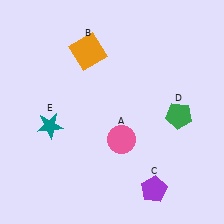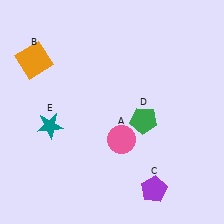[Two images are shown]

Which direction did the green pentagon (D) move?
The green pentagon (D) moved left.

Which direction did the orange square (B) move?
The orange square (B) moved left.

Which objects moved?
The objects that moved are: the orange square (B), the green pentagon (D).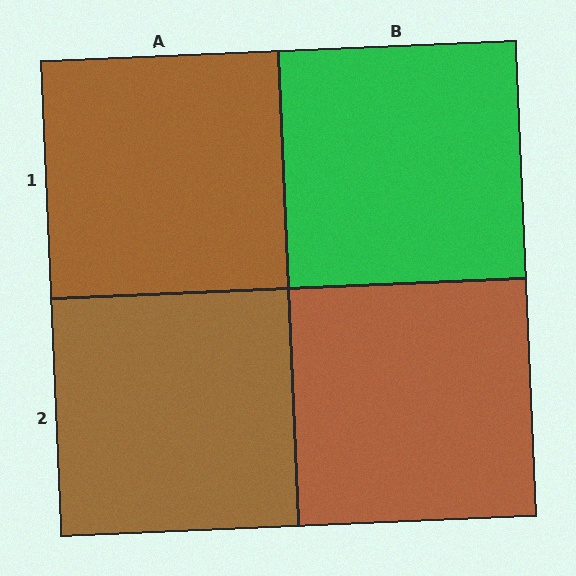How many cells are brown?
3 cells are brown.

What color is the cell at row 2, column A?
Brown.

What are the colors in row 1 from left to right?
Brown, green.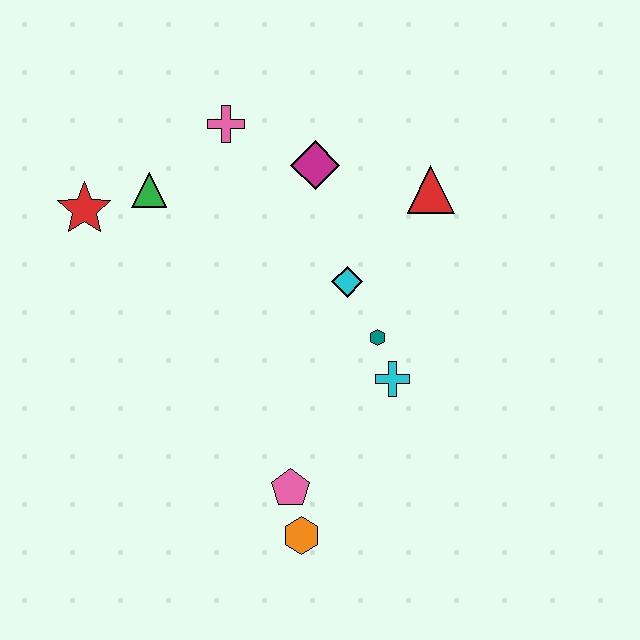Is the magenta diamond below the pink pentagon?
No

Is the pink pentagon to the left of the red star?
No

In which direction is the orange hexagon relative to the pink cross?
The orange hexagon is below the pink cross.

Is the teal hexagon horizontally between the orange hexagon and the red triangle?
Yes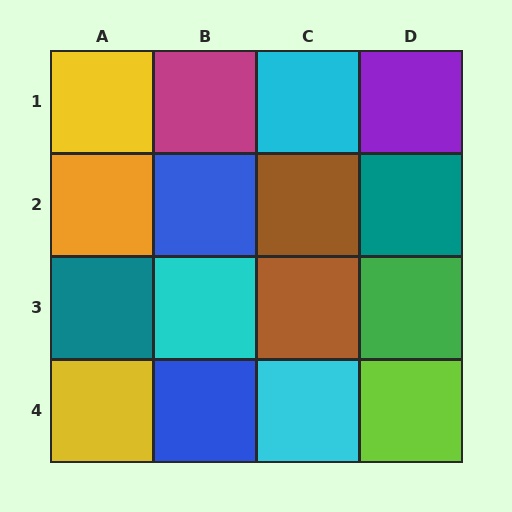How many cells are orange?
1 cell is orange.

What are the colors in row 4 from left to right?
Yellow, blue, cyan, lime.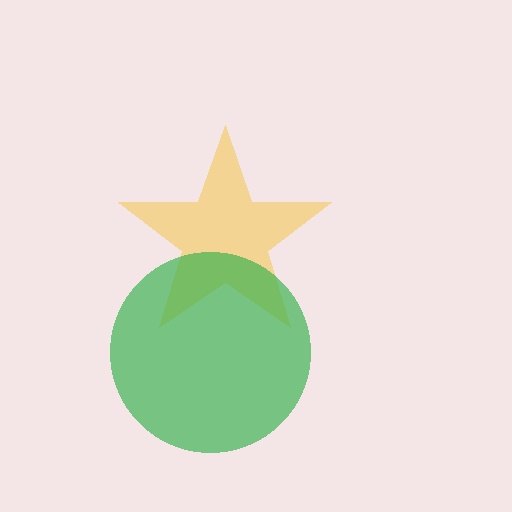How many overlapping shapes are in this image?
There are 2 overlapping shapes in the image.